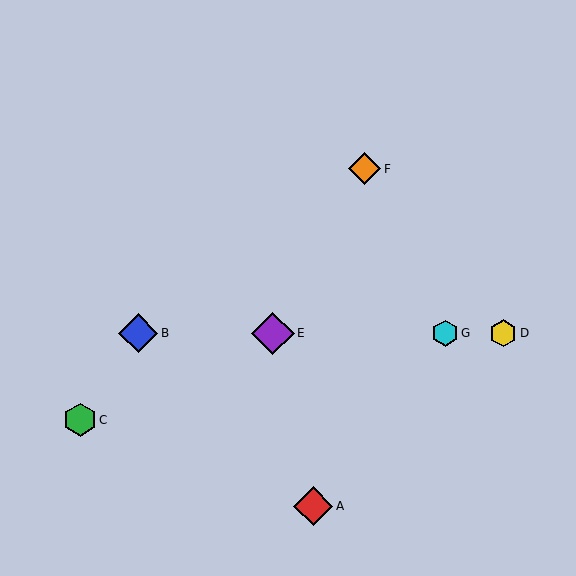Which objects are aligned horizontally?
Objects B, D, E, G are aligned horizontally.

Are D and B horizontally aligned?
Yes, both are at y≈333.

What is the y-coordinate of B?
Object B is at y≈333.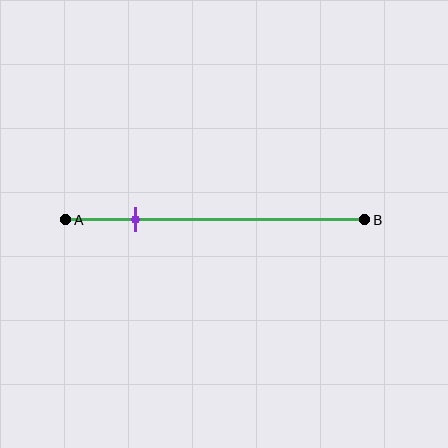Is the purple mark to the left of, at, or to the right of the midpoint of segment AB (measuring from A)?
The purple mark is to the left of the midpoint of segment AB.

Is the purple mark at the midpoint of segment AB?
No, the mark is at about 25% from A, not at the 50% midpoint.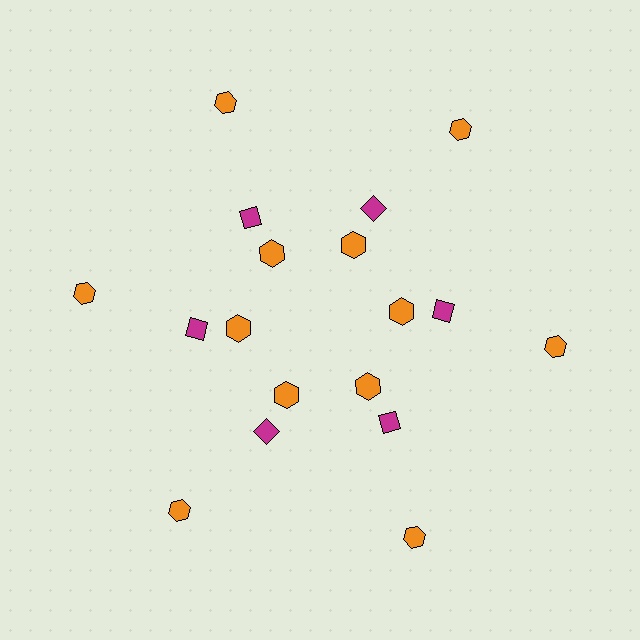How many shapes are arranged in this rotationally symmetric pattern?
There are 18 shapes, arranged in 6 groups of 3.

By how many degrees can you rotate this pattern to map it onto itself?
The pattern maps onto itself every 60 degrees of rotation.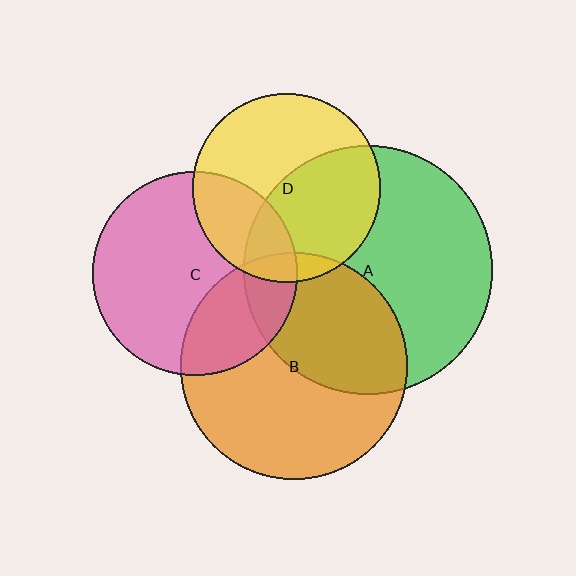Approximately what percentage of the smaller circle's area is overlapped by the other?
Approximately 30%.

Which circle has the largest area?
Circle A (green).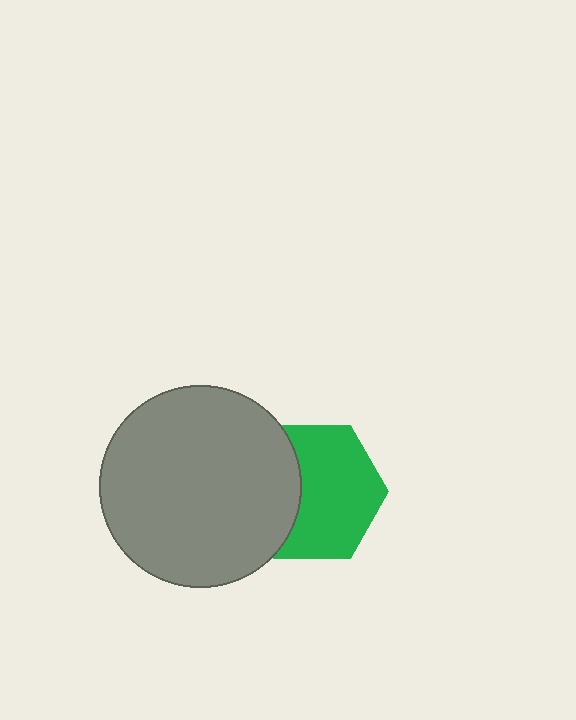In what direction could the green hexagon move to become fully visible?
The green hexagon could move right. That would shift it out from behind the gray circle entirely.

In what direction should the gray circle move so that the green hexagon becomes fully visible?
The gray circle should move left. That is the shortest direction to clear the overlap and leave the green hexagon fully visible.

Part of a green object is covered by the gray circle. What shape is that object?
It is a hexagon.